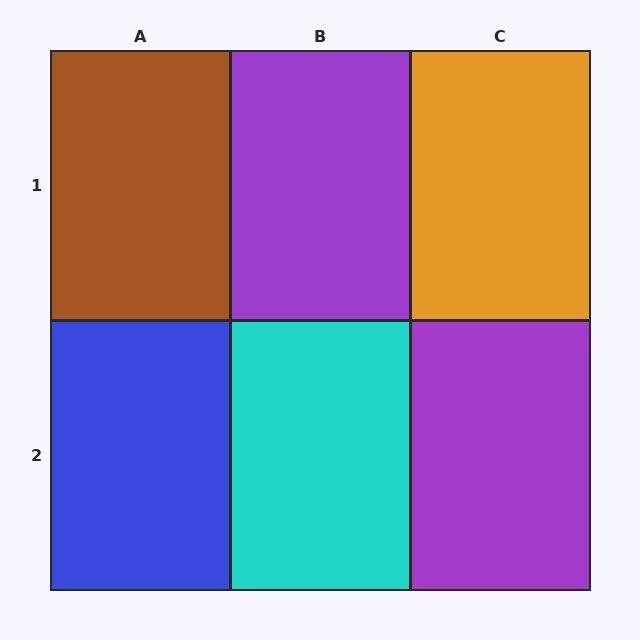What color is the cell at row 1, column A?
Brown.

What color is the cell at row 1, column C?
Orange.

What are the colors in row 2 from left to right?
Blue, cyan, purple.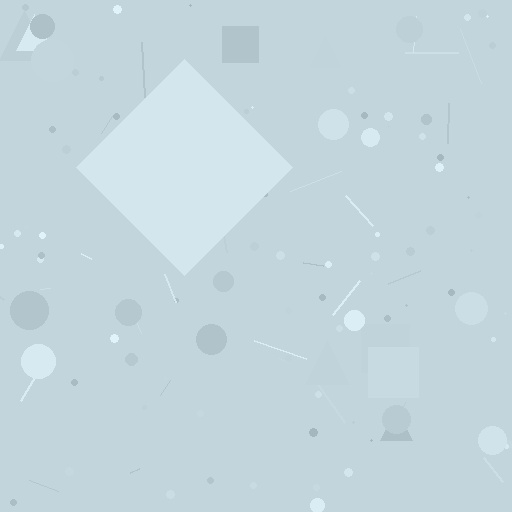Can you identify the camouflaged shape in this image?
The camouflaged shape is a diamond.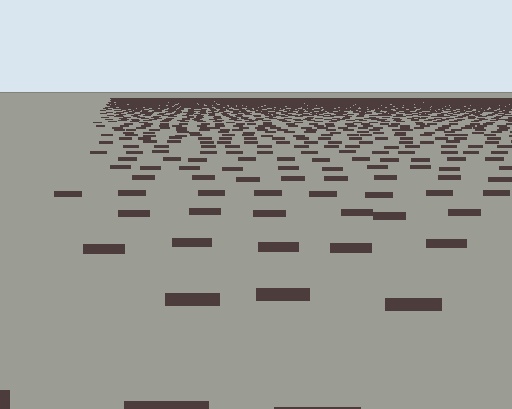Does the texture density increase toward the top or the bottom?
Density increases toward the top.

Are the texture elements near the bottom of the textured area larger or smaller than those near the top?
Larger. Near the bottom, elements are closer to the viewer and appear at a bigger on-screen size.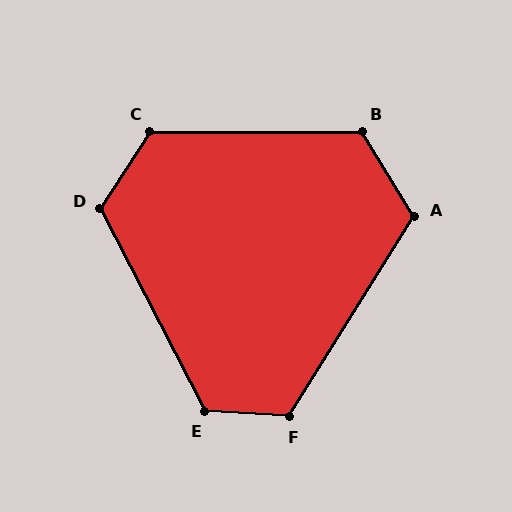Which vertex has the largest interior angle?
C, at approximately 123 degrees.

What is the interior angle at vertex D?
Approximately 119 degrees (obtuse).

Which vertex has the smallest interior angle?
A, at approximately 116 degrees.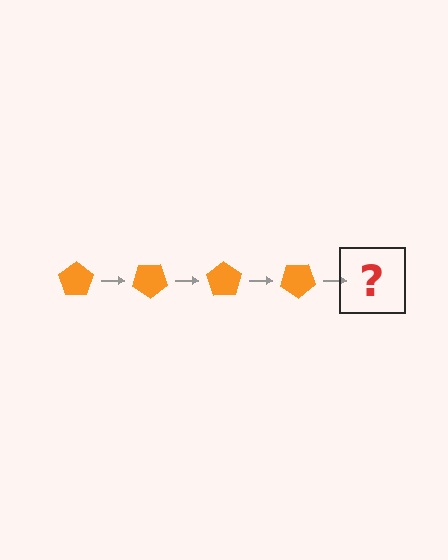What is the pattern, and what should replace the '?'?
The pattern is that the pentagon rotates 35 degrees each step. The '?' should be an orange pentagon rotated 140 degrees.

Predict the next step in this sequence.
The next step is an orange pentagon rotated 140 degrees.